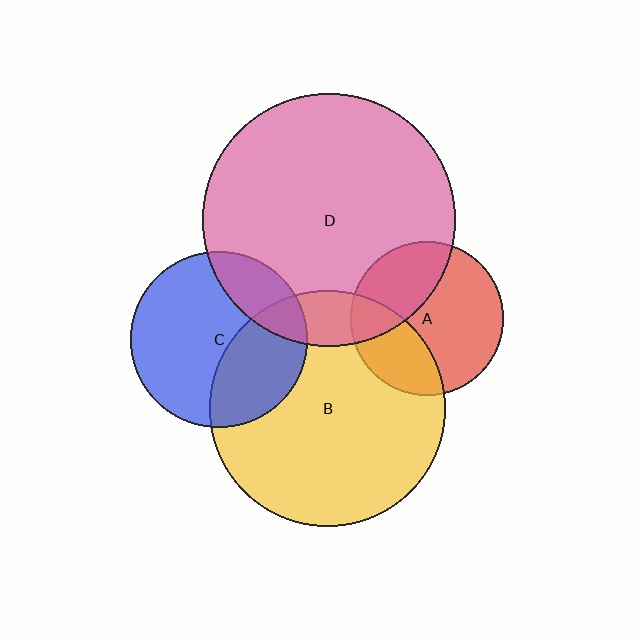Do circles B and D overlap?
Yes.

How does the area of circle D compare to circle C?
Approximately 2.1 times.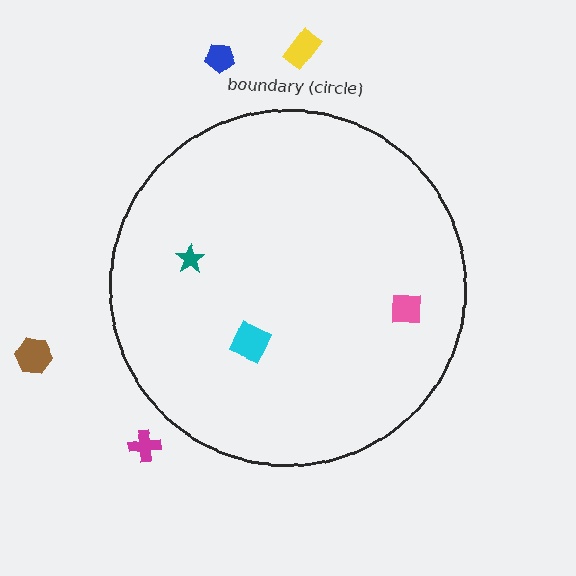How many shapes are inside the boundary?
3 inside, 4 outside.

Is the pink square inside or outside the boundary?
Inside.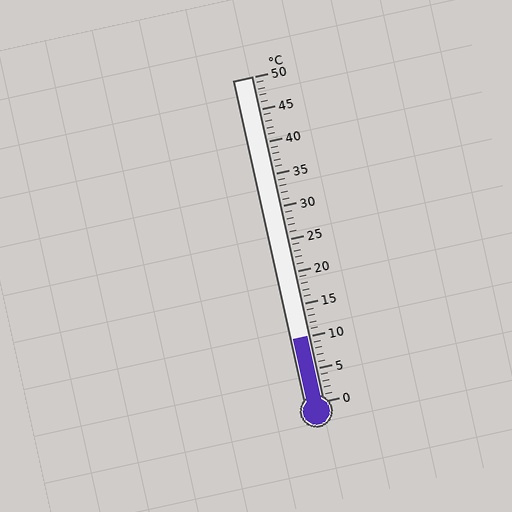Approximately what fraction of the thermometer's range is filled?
The thermometer is filled to approximately 20% of its range.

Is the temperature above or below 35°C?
The temperature is below 35°C.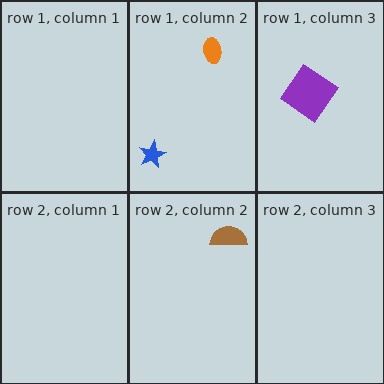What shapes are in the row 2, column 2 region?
The brown semicircle.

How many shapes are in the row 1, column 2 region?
2.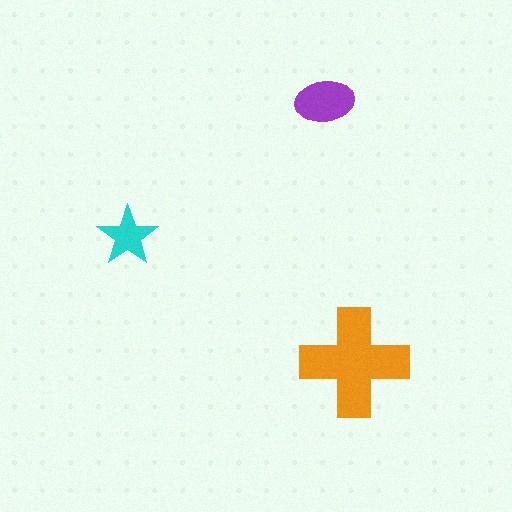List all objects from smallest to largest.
The cyan star, the purple ellipse, the orange cross.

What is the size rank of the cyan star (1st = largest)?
3rd.